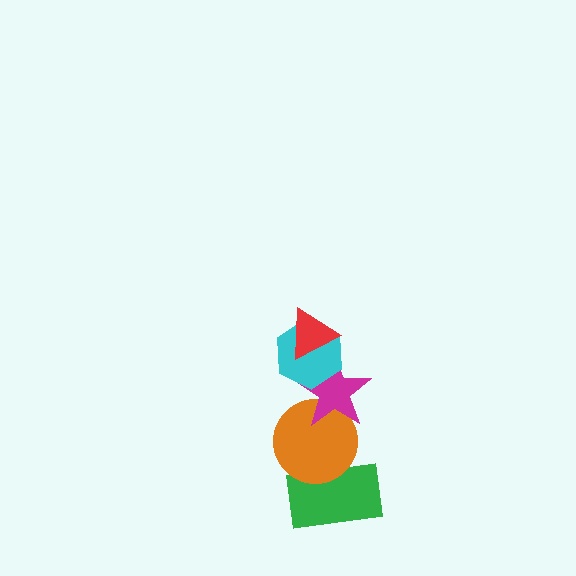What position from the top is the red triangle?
The red triangle is 1st from the top.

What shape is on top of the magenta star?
The cyan hexagon is on top of the magenta star.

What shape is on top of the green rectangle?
The orange circle is on top of the green rectangle.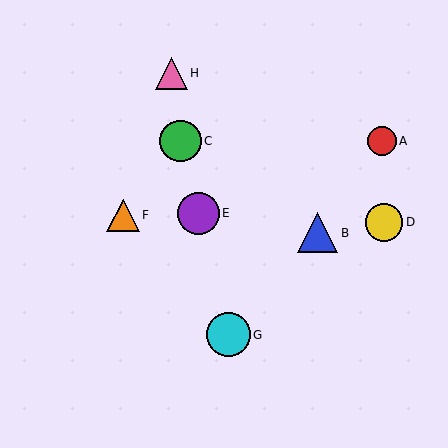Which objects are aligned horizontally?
Objects A, C are aligned horizontally.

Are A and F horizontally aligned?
No, A is at y≈141 and F is at y≈215.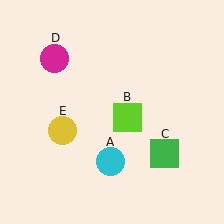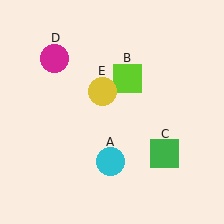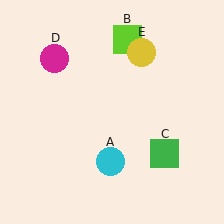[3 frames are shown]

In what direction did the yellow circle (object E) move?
The yellow circle (object E) moved up and to the right.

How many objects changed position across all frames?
2 objects changed position: lime square (object B), yellow circle (object E).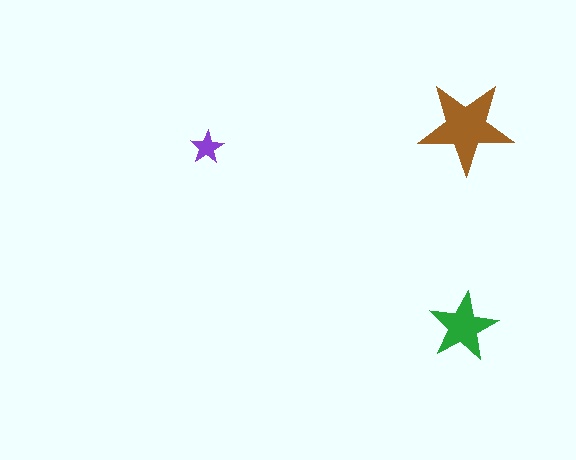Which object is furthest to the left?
The purple star is leftmost.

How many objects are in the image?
There are 3 objects in the image.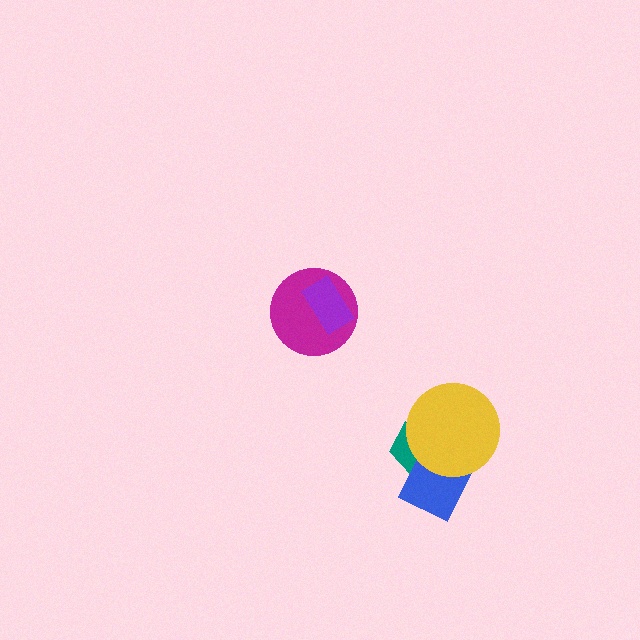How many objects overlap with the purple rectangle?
1 object overlaps with the purple rectangle.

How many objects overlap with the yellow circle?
2 objects overlap with the yellow circle.